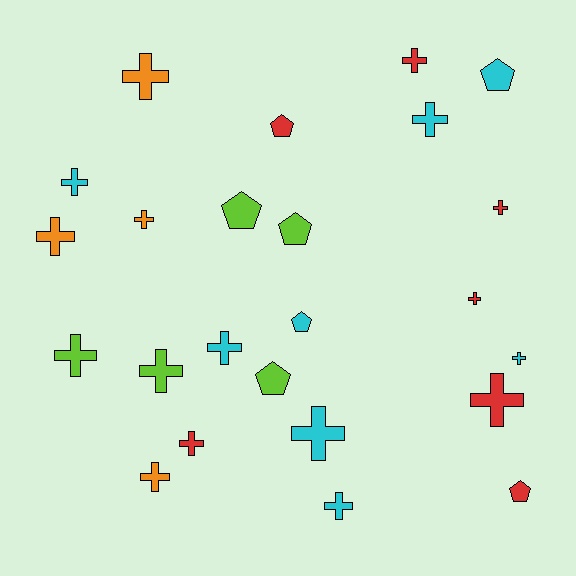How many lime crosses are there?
There are 2 lime crosses.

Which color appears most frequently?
Cyan, with 8 objects.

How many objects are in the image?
There are 24 objects.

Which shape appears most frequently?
Cross, with 17 objects.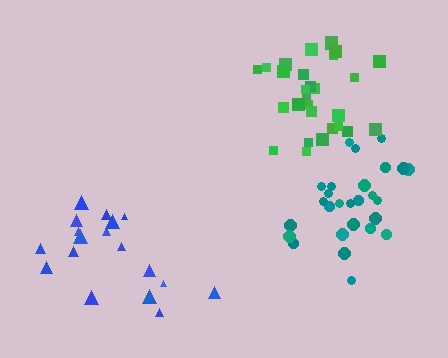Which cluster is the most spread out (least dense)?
Blue.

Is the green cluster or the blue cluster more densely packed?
Green.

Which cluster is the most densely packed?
Green.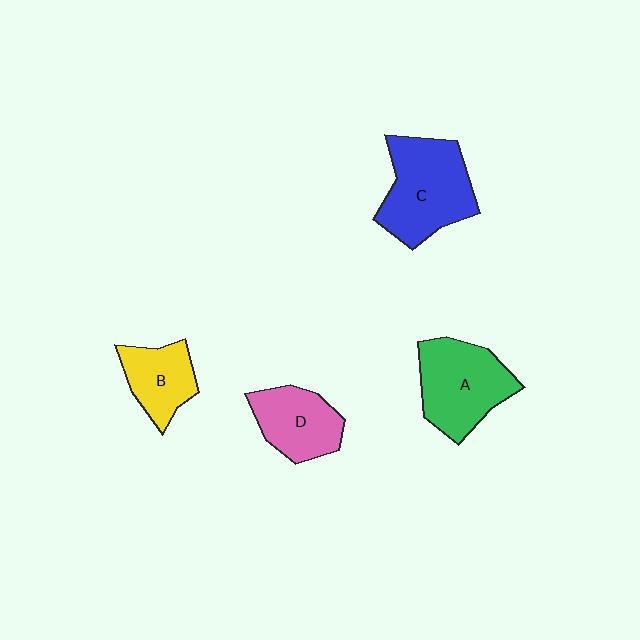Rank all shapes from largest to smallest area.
From largest to smallest: C (blue), A (green), D (pink), B (yellow).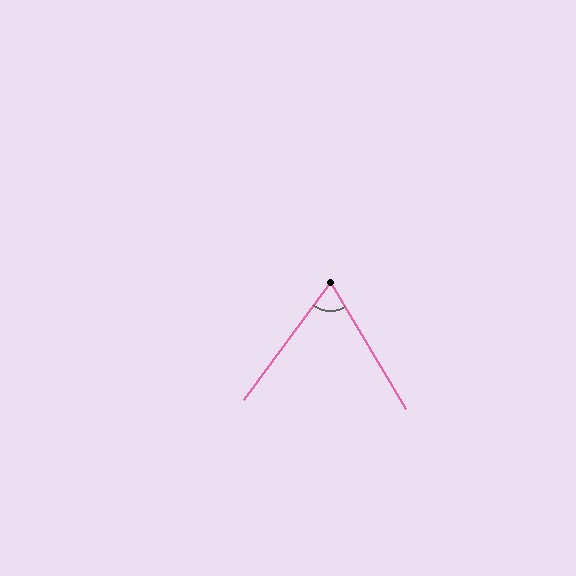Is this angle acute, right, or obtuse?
It is acute.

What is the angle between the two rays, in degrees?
Approximately 67 degrees.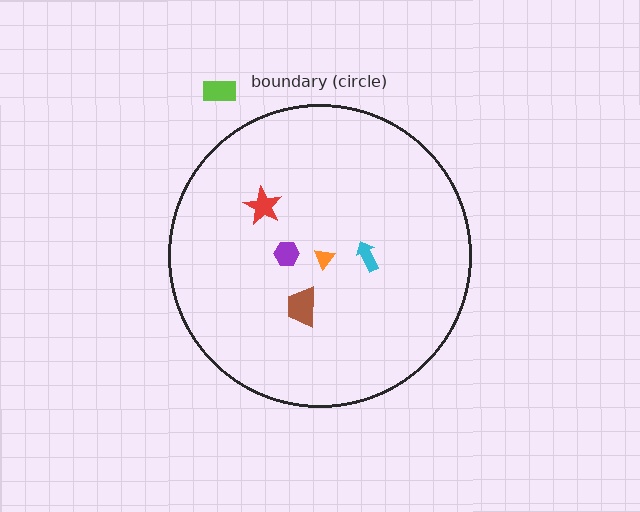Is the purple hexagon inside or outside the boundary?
Inside.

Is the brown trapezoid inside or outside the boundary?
Inside.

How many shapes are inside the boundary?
5 inside, 1 outside.